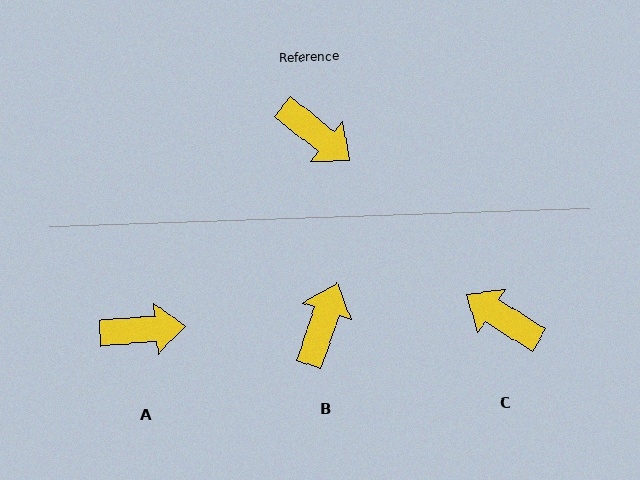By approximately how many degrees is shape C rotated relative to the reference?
Approximately 173 degrees clockwise.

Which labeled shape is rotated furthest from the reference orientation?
C, about 173 degrees away.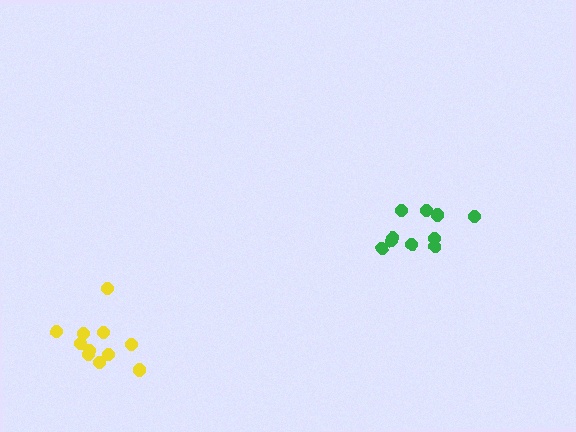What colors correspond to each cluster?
The clusters are colored: yellow, green.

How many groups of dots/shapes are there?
There are 2 groups.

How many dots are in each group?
Group 1: 11 dots, Group 2: 10 dots (21 total).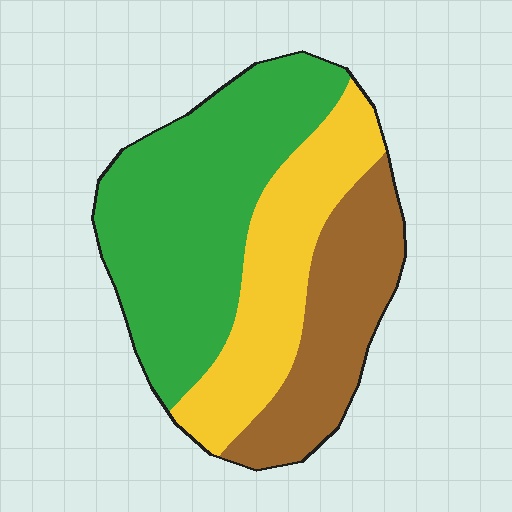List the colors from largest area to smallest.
From largest to smallest: green, yellow, brown.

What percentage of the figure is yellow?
Yellow takes up about one quarter (1/4) of the figure.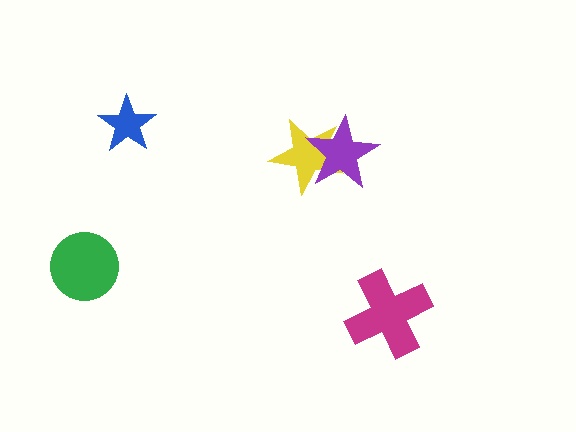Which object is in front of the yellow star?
The purple star is in front of the yellow star.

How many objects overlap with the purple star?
1 object overlaps with the purple star.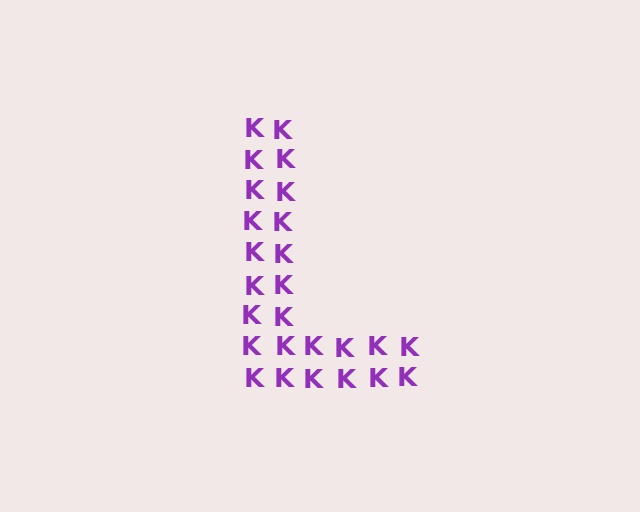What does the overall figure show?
The overall figure shows the letter L.